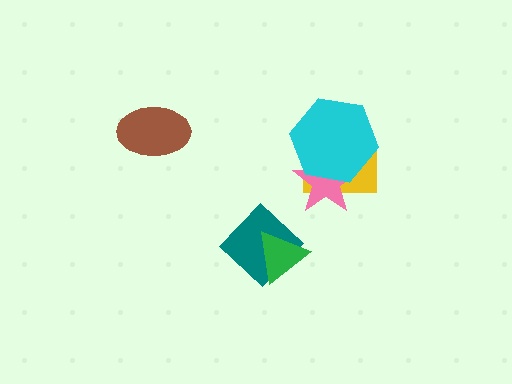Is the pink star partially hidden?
Yes, it is partially covered by another shape.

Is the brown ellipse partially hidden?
No, no other shape covers it.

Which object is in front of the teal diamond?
The green triangle is in front of the teal diamond.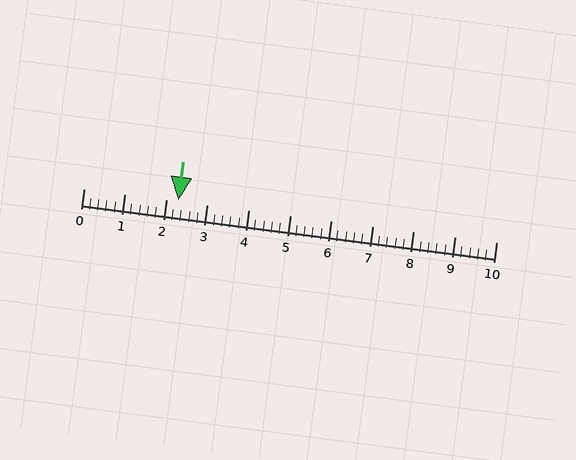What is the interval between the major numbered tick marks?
The major tick marks are spaced 1 units apart.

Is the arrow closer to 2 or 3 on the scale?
The arrow is closer to 2.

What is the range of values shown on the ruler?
The ruler shows values from 0 to 10.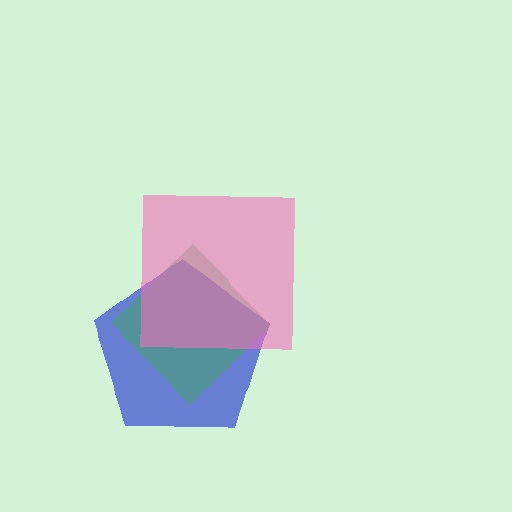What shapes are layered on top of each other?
The layered shapes are: a blue pentagon, a green diamond, a pink square.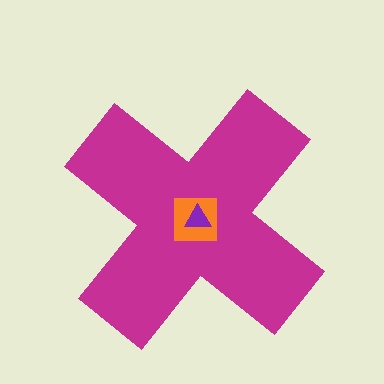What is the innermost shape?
The purple triangle.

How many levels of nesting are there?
3.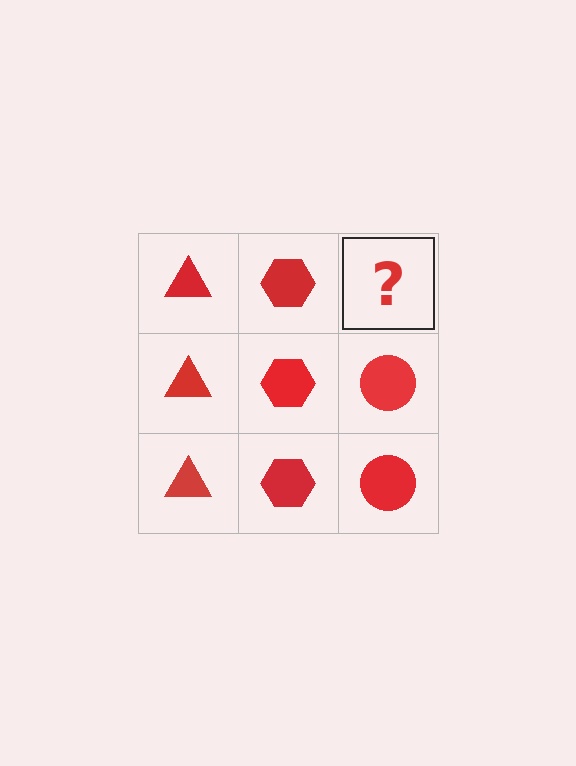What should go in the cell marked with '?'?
The missing cell should contain a red circle.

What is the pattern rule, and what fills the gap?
The rule is that each column has a consistent shape. The gap should be filled with a red circle.